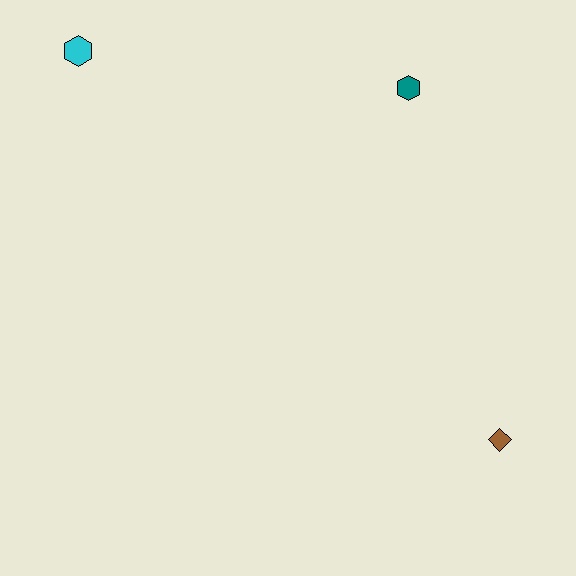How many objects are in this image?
There are 3 objects.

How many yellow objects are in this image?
There are no yellow objects.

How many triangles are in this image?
There are no triangles.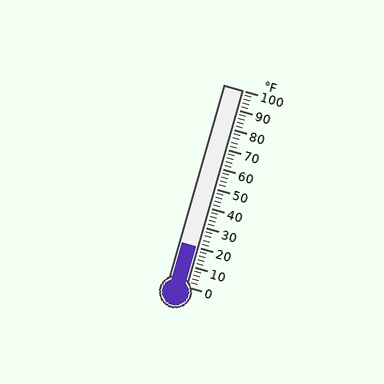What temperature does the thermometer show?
The thermometer shows approximately 20°F.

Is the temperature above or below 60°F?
The temperature is below 60°F.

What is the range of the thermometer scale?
The thermometer scale ranges from 0°F to 100°F.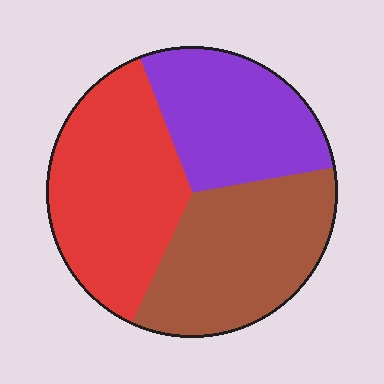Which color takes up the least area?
Purple, at roughly 30%.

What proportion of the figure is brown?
Brown covers 34% of the figure.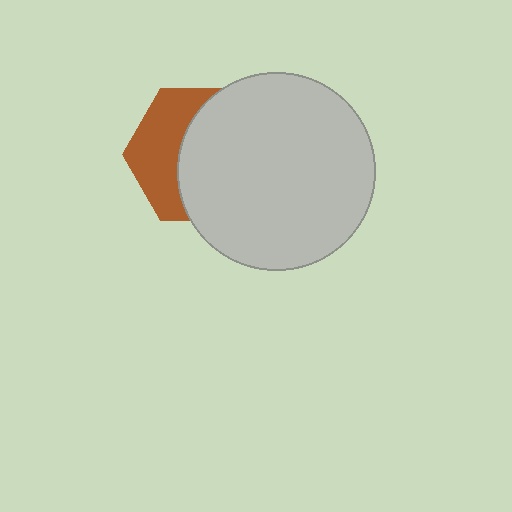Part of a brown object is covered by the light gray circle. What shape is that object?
It is a hexagon.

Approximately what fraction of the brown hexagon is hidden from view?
Roughly 60% of the brown hexagon is hidden behind the light gray circle.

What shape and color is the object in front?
The object in front is a light gray circle.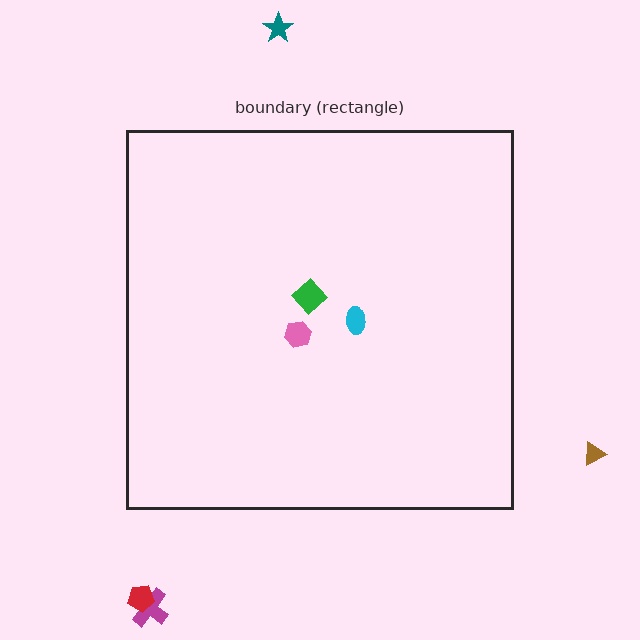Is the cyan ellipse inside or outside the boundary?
Inside.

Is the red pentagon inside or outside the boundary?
Outside.